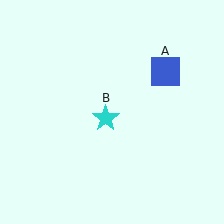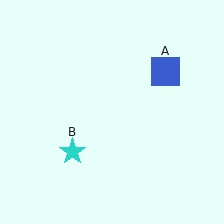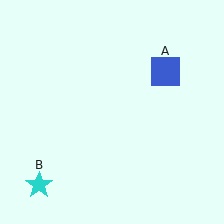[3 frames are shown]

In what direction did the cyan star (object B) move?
The cyan star (object B) moved down and to the left.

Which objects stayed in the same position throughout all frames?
Blue square (object A) remained stationary.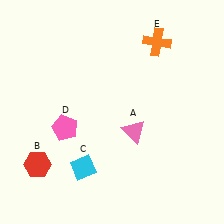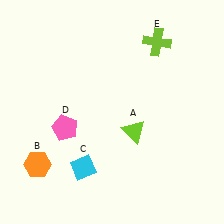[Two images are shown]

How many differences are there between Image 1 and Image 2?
There are 3 differences between the two images.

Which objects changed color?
A changed from pink to lime. B changed from red to orange. E changed from orange to lime.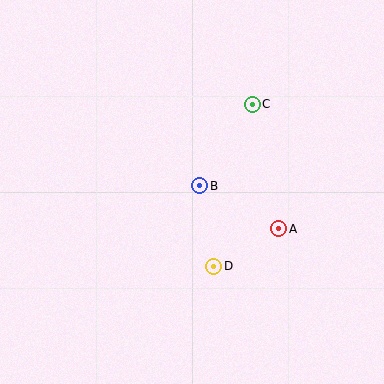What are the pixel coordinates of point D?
Point D is at (214, 266).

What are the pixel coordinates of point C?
Point C is at (252, 104).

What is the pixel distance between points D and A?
The distance between D and A is 75 pixels.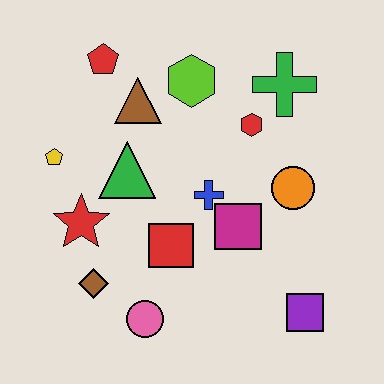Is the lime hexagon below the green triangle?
No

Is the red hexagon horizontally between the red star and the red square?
No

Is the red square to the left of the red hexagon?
Yes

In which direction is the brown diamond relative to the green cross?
The brown diamond is below the green cross.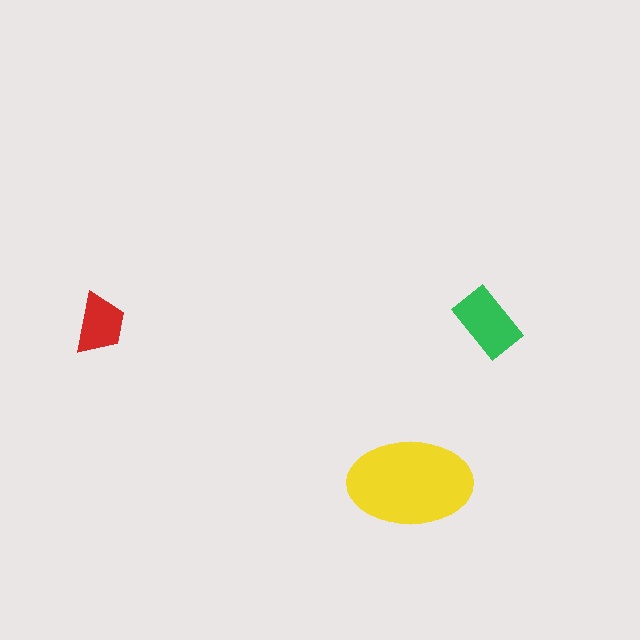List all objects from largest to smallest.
The yellow ellipse, the green rectangle, the red trapezoid.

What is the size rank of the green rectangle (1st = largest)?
2nd.